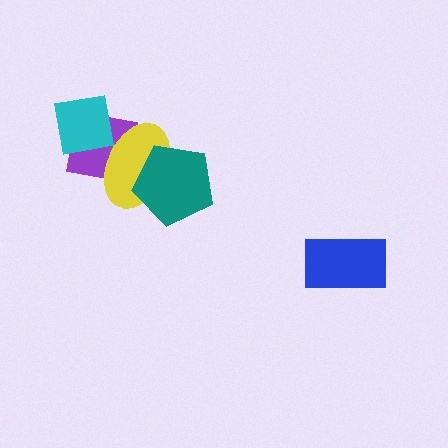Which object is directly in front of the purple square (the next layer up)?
The yellow ellipse is directly in front of the purple square.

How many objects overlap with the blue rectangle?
0 objects overlap with the blue rectangle.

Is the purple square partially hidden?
Yes, it is partially covered by another shape.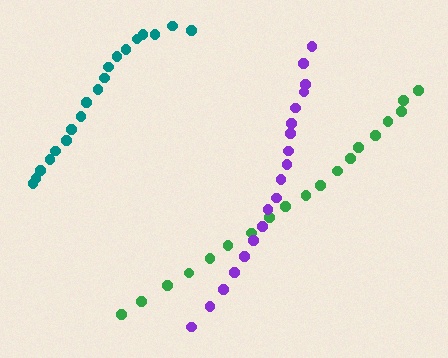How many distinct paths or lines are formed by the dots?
There are 3 distinct paths.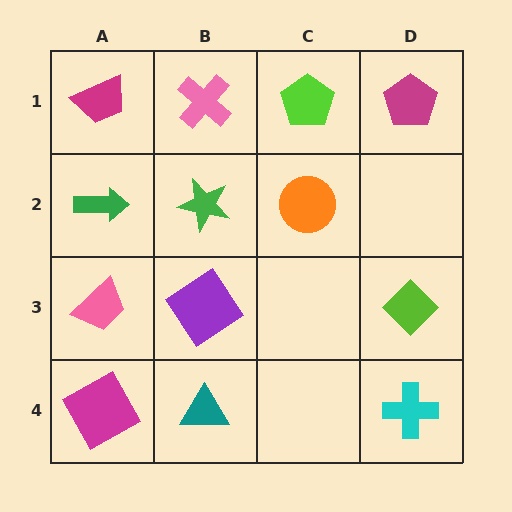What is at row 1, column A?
A magenta trapezoid.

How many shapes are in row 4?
3 shapes.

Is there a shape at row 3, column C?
No, that cell is empty.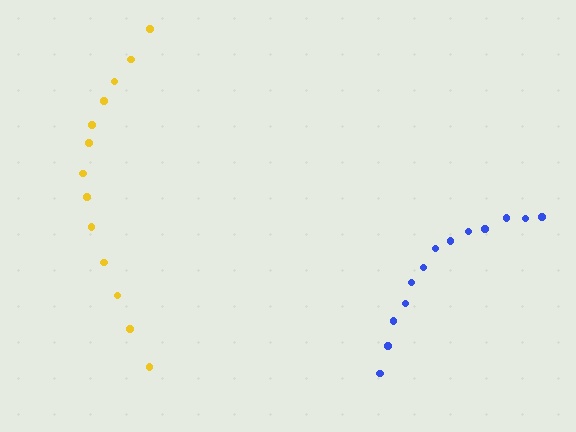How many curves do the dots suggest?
There are 2 distinct paths.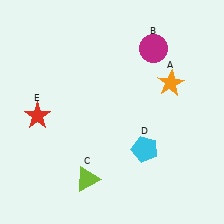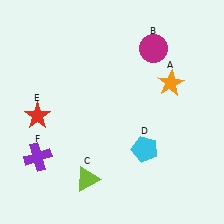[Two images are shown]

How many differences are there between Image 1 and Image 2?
There is 1 difference between the two images.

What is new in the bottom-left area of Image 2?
A purple cross (F) was added in the bottom-left area of Image 2.